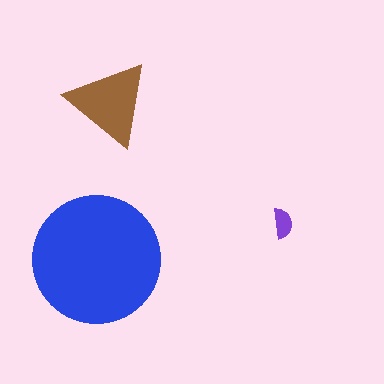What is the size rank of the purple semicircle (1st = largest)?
3rd.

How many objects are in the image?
There are 3 objects in the image.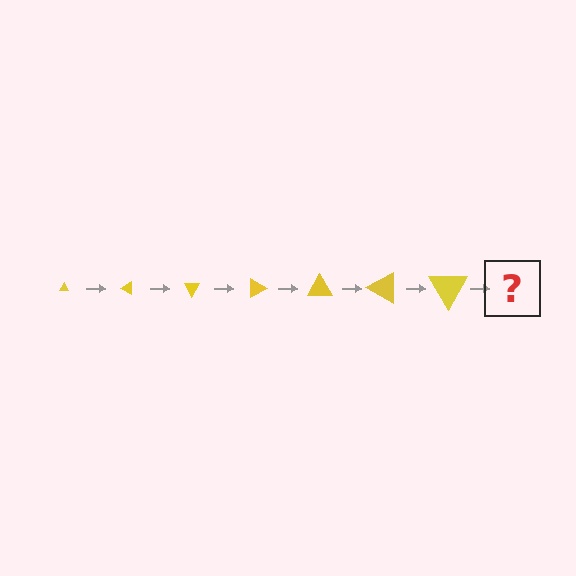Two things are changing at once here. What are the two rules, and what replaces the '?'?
The two rules are that the triangle grows larger each step and it rotates 30 degrees each step. The '?' should be a triangle, larger than the previous one and rotated 210 degrees from the start.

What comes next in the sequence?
The next element should be a triangle, larger than the previous one and rotated 210 degrees from the start.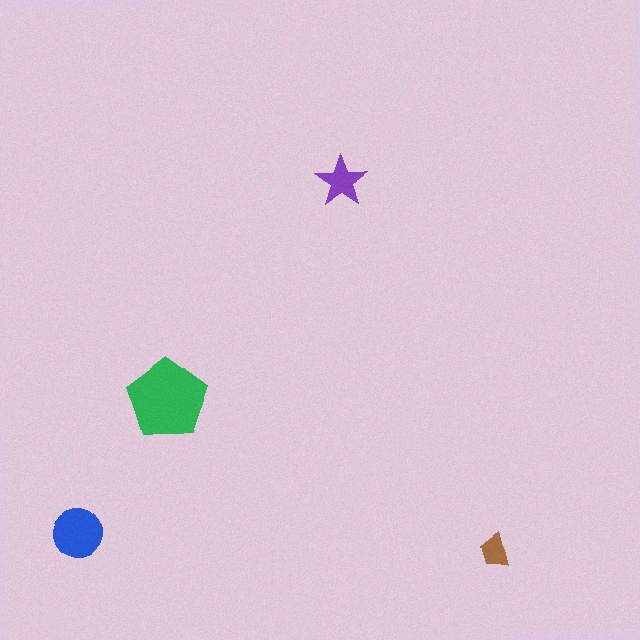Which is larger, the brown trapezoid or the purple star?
The purple star.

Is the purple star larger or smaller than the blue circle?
Smaller.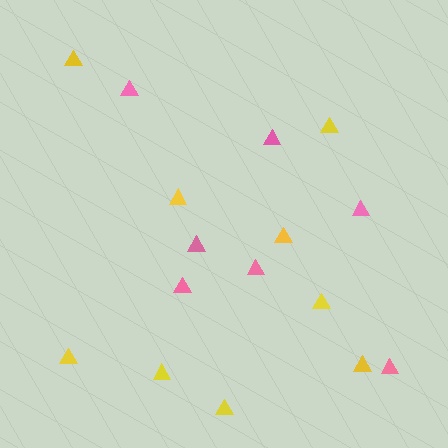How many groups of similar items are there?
There are 2 groups: one group of yellow triangles (9) and one group of pink triangles (7).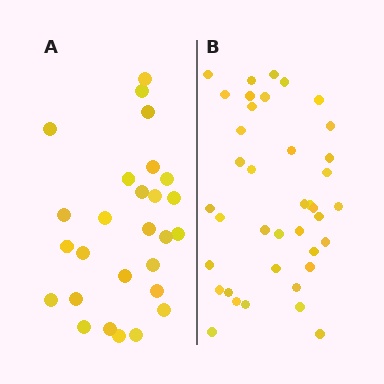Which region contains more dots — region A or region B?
Region B (the right region) has more dots.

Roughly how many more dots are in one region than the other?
Region B has roughly 12 or so more dots than region A.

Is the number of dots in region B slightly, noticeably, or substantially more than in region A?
Region B has noticeably more, but not dramatically so. The ratio is roughly 1.4 to 1.